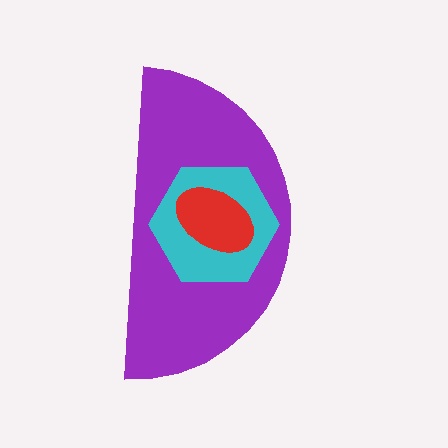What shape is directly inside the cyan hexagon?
The red ellipse.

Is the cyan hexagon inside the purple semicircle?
Yes.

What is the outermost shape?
The purple semicircle.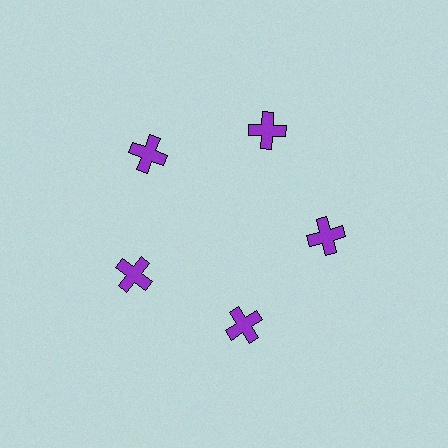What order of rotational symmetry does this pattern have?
This pattern has 5-fold rotational symmetry.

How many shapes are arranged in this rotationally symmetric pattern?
There are 5 shapes, arranged in 5 groups of 1.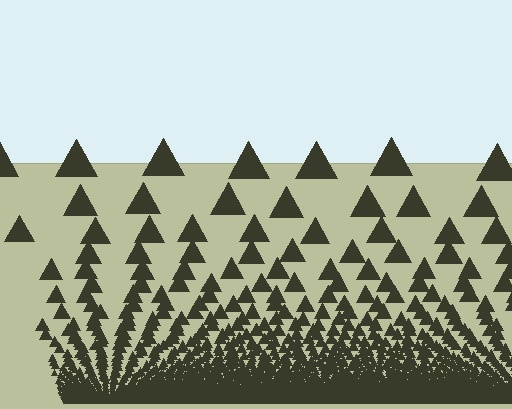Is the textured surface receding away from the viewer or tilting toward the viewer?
The surface appears to tilt toward the viewer. Texture elements get larger and sparser toward the top.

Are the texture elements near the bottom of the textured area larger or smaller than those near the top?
Smaller. The gradient is inverted — elements near the bottom are smaller and denser.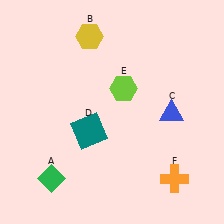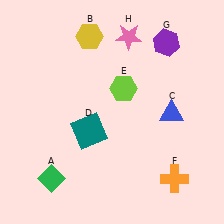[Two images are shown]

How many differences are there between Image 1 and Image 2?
There are 2 differences between the two images.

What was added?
A purple hexagon (G), a pink star (H) were added in Image 2.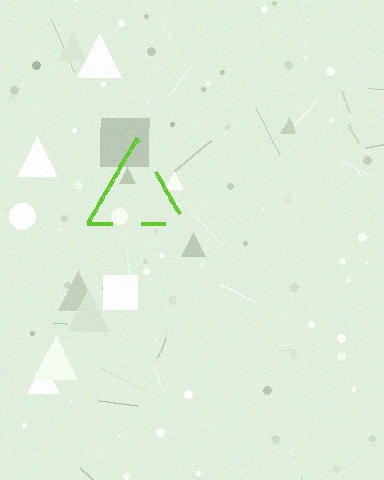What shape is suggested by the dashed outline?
The dashed outline suggests a triangle.